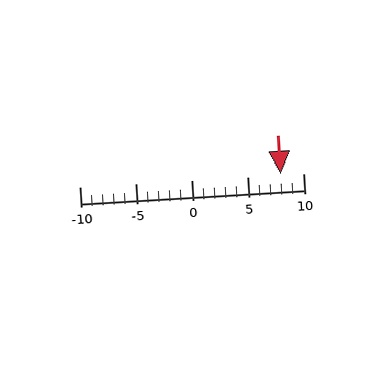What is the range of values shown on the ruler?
The ruler shows values from -10 to 10.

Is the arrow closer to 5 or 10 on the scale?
The arrow is closer to 10.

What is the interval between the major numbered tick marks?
The major tick marks are spaced 5 units apart.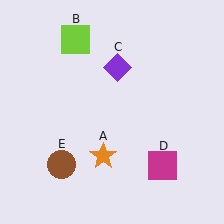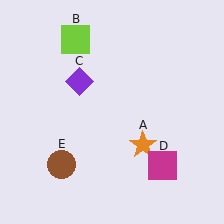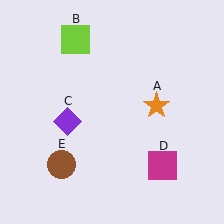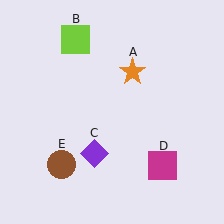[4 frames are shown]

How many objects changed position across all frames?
2 objects changed position: orange star (object A), purple diamond (object C).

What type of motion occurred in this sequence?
The orange star (object A), purple diamond (object C) rotated counterclockwise around the center of the scene.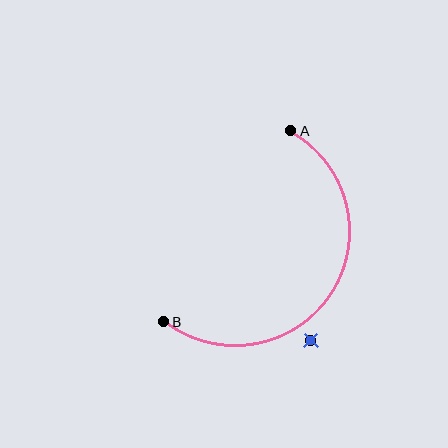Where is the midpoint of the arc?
The arc midpoint is the point on the curve farthest from the straight line joining A and B. It sits below and to the right of that line.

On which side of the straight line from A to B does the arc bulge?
The arc bulges below and to the right of the straight line connecting A and B.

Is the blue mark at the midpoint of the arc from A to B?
No — the blue mark does not lie on the arc at all. It sits slightly outside the curve.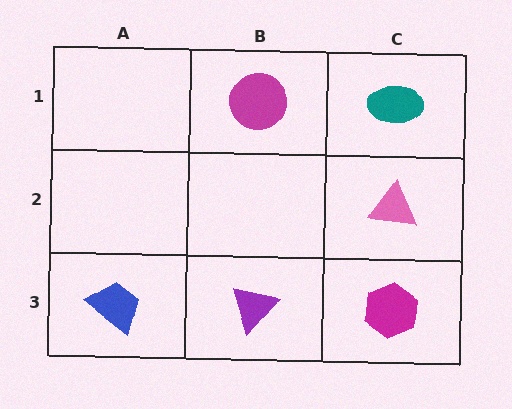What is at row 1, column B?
A magenta circle.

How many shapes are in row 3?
3 shapes.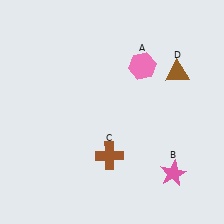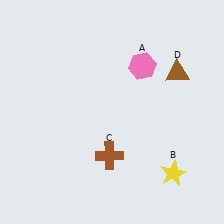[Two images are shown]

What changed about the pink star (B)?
In Image 1, B is pink. In Image 2, it changed to yellow.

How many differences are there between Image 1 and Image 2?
There is 1 difference between the two images.